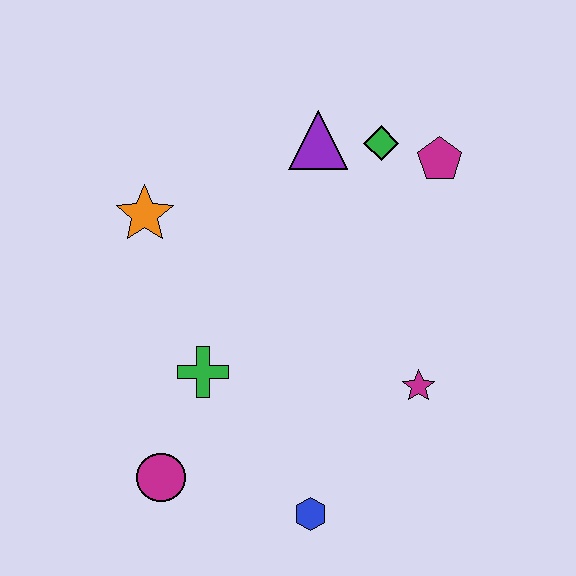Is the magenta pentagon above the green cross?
Yes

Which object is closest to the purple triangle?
The green diamond is closest to the purple triangle.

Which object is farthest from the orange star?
The blue hexagon is farthest from the orange star.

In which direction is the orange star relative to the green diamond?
The orange star is to the left of the green diamond.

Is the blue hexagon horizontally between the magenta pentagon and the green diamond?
No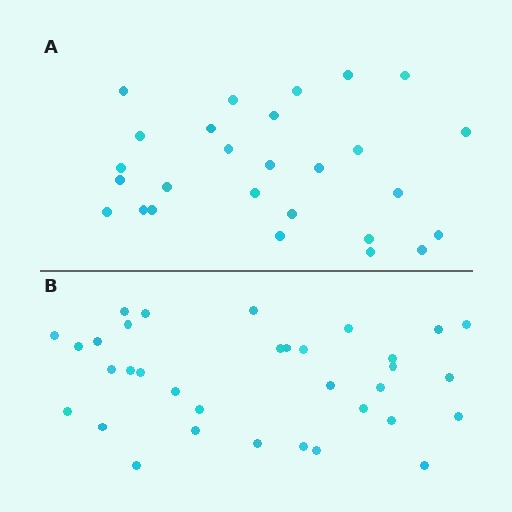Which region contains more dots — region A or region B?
Region B (the bottom region) has more dots.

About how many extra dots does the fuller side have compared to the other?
Region B has roughly 8 or so more dots than region A.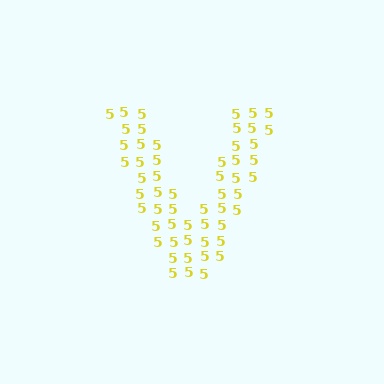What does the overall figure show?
The overall figure shows the letter V.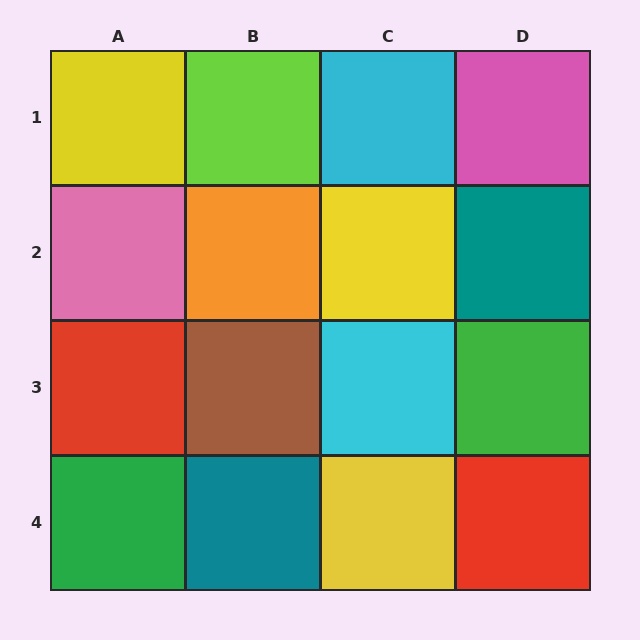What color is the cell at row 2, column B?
Orange.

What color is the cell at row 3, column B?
Brown.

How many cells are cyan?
2 cells are cyan.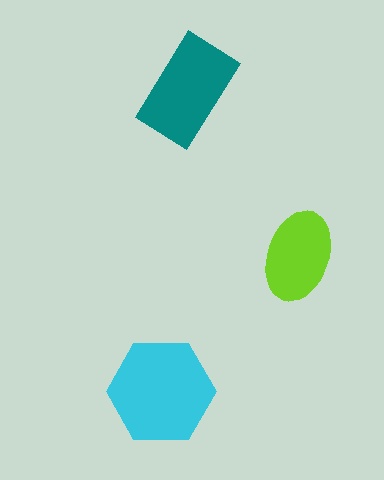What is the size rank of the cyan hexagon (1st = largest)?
1st.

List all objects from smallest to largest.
The lime ellipse, the teal rectangle, the cyan hexagon.